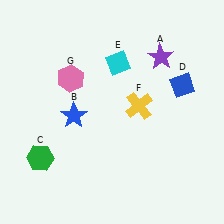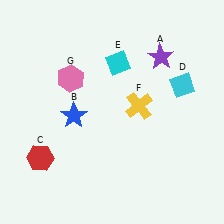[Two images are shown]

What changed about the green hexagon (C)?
In Image 1, C is green. In Image 2, it changed to red.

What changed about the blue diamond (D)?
In Image 1, D is blue. In Image 2, it changed to cyan.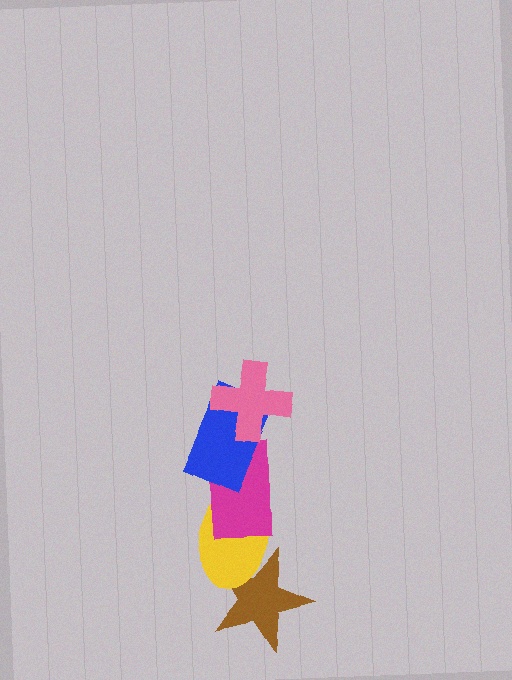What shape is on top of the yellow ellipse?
The magenta rectangle is on top of the yellow ellipse.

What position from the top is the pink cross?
The pink cross is 1st from the top.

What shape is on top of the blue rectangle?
The pink cross is on top of the blue rectangle.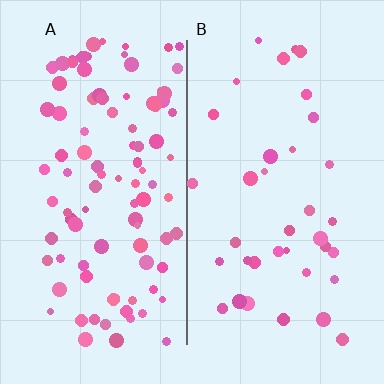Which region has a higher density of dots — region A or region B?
A (the left).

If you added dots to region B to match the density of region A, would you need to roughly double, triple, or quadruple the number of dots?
Approximately triple.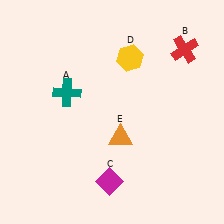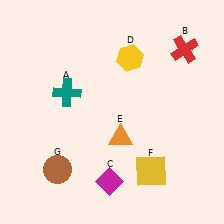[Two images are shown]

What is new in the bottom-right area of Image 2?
A yellow square (F) was added in the bottom-right area of Image 2.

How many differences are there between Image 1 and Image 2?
There are 2 differences between the two images.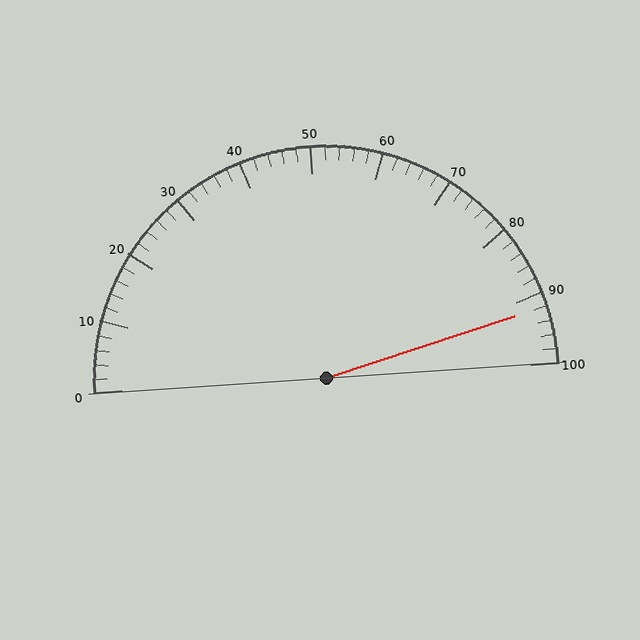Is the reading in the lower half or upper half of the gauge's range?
The reading is in the upper half of the range (0 to 100).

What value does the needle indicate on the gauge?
The needle indicates approximately 92.